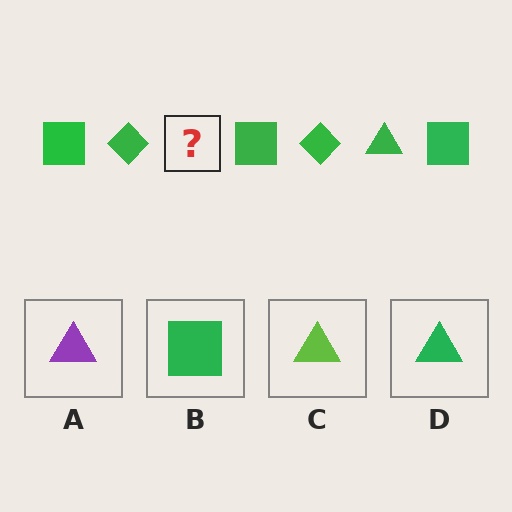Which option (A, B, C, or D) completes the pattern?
D.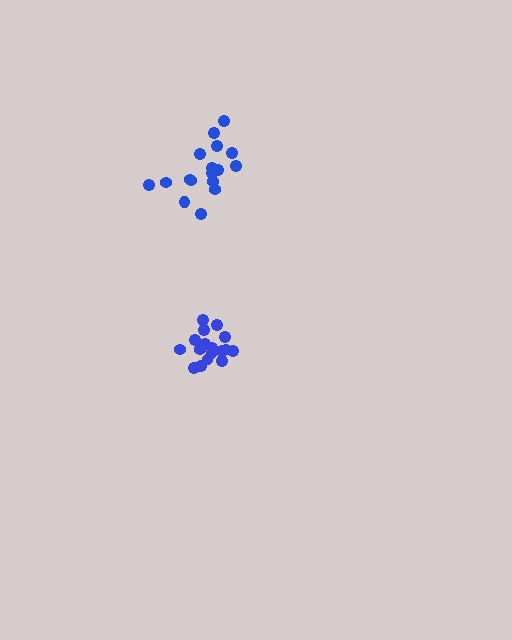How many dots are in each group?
Group 1: 17 dots, Group 2: 17 dots (34 total).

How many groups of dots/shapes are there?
There are 2 groups.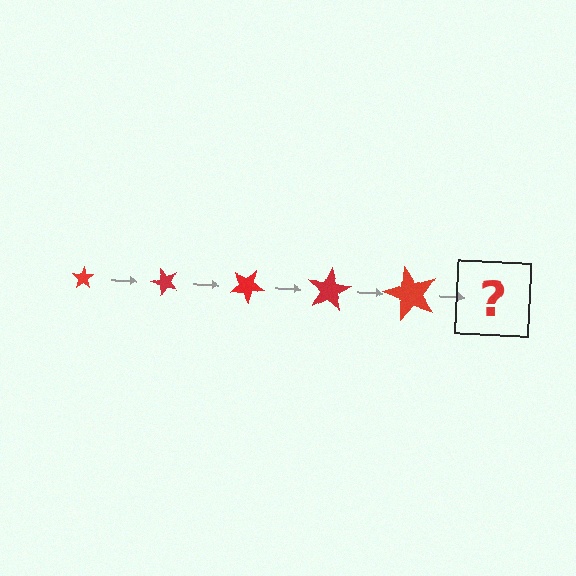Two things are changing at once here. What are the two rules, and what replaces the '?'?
The two rules are that the star grows larger each step and it rotates 50 degrees each step. The '?' should be a star, larger than the previous one and rotated 250 degrees from the start.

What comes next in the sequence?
The next element should be a star, larger than the previous one and rotated 250 degrees from the start.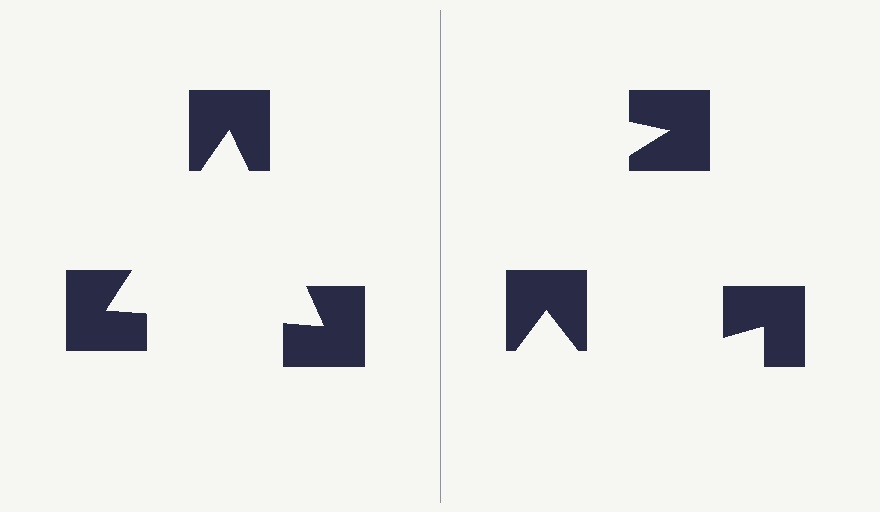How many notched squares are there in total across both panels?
6 — 3 on each side.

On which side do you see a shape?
An illusory triangle appears on the left side. On the right side the wedge cuts are rotated, so no coherent shape forms.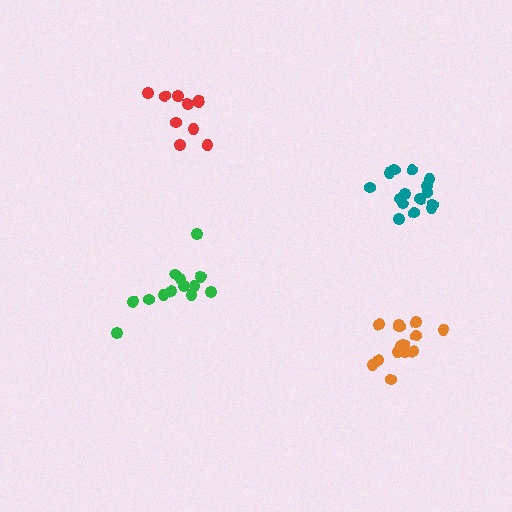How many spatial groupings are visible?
There are 4 spatial groupings.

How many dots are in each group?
Group 1: 15 dots, Group 2: 13 dots, Group 3: 15 dots, Group 4: 10 dots (53 total).